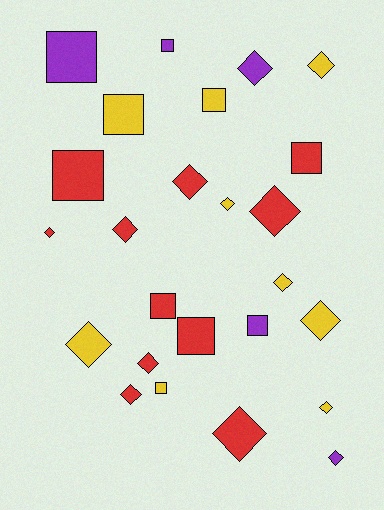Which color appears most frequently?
Red, with 11 objects.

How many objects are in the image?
There are 25 objects.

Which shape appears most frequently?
Diamond, with 15 objects.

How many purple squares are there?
There are 3 purple squares.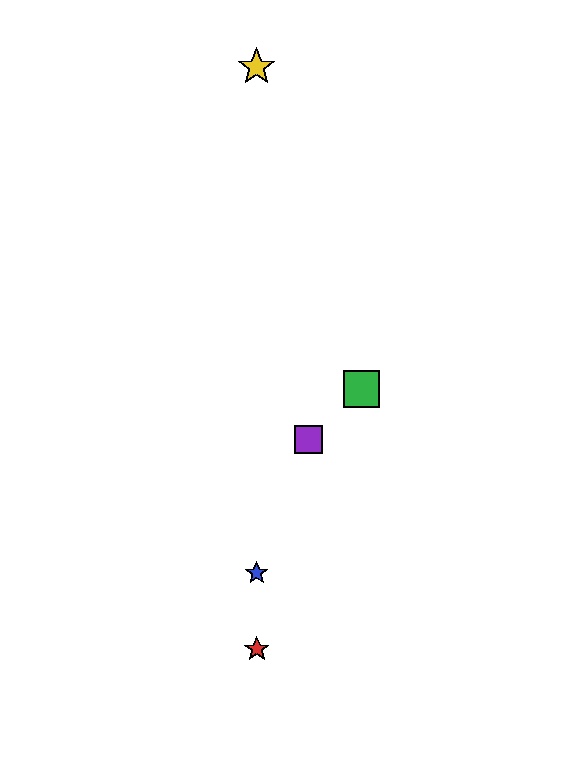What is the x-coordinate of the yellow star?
The yellow star is at x≈257.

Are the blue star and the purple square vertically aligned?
No, the blue star is at x≈257 and the purple square is at x≈308.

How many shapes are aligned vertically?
3 shapes (the red star, the blue star, the yellow star) are aligned vertically.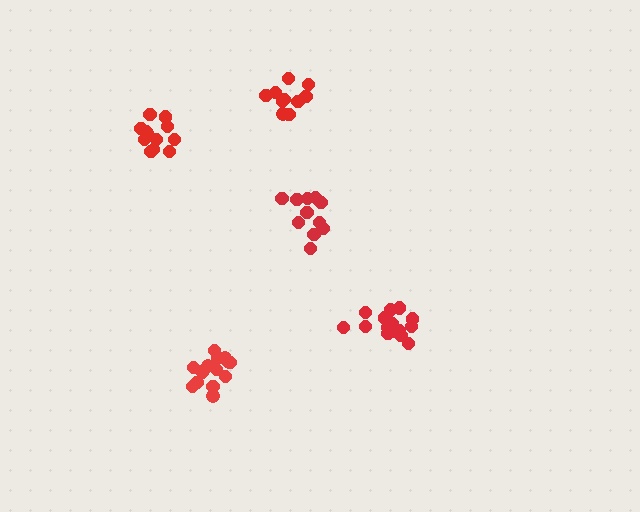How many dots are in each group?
Group 1: 11 dots, Group 2: 12 dots, Group 3: 16 dots, Group 4: 14 dots, Group 5: 10 dots (63 total).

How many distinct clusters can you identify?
There are 5 distinct clusters.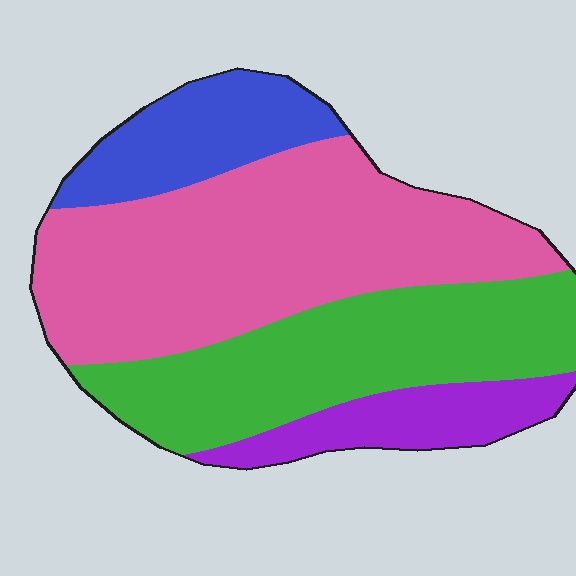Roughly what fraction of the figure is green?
Green covers around 30% of the figure.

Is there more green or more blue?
Green.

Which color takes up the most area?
Pink, at roughly 45%.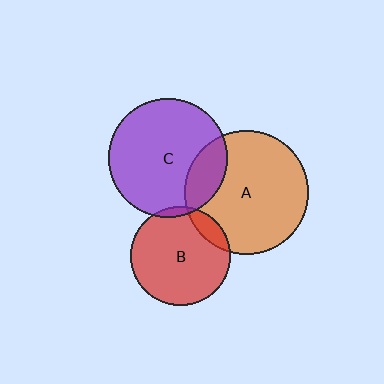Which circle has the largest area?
Circle A (orange).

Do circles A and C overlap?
Yes.